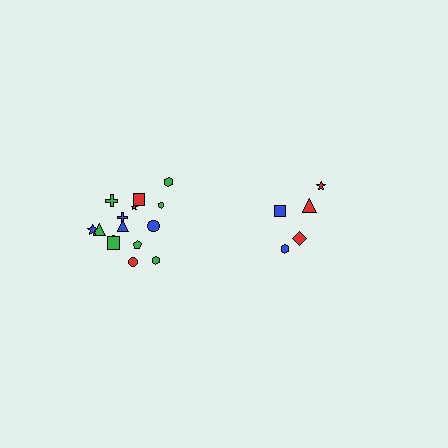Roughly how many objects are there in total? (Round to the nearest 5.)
Roughly 20 objects in total.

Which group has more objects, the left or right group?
The left group.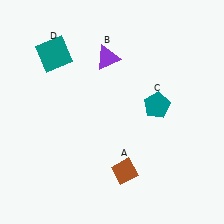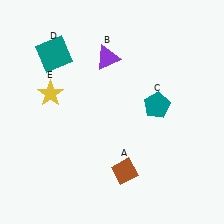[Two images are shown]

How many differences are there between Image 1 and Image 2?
There is 1 difference between the two images.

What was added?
A yellow star (E) was added in Image 2.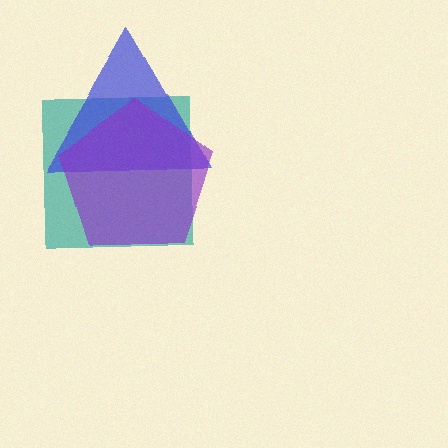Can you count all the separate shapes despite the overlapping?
Yes, there are 3 separate shapes.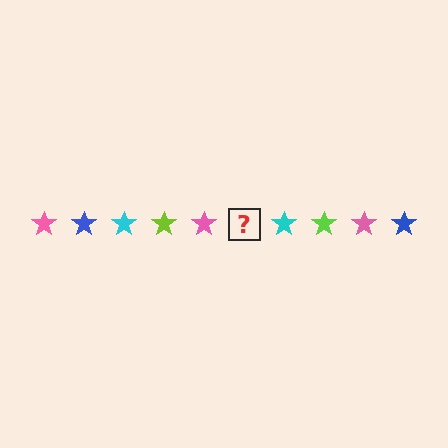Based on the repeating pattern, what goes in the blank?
The blank should be a blue star.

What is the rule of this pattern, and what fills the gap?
The rule is that the pattern cycles through pink, blue, cyan, lime stars. The gap should be filled with a blue star.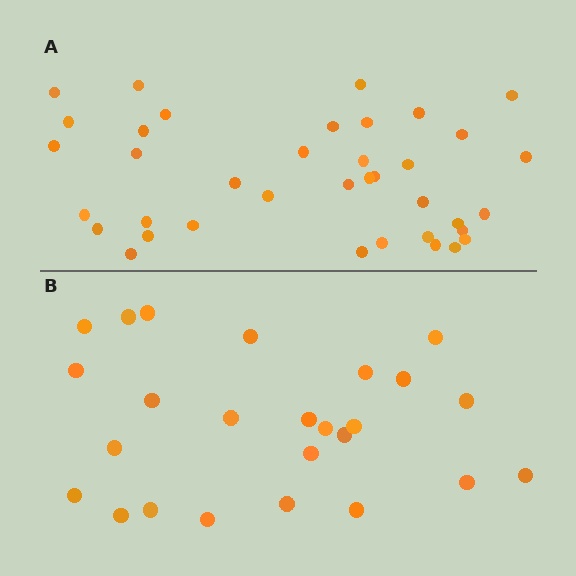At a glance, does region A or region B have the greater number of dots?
Region A (the top region) has more dots.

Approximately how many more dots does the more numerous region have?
Region A has approximately 15 more dots than region B.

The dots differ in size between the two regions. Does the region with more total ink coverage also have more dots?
No. Region B has more total ink coverage because its dots are larger, but region A actually contains more individual dots. Total area can be misleading — the number of items is what matters here.